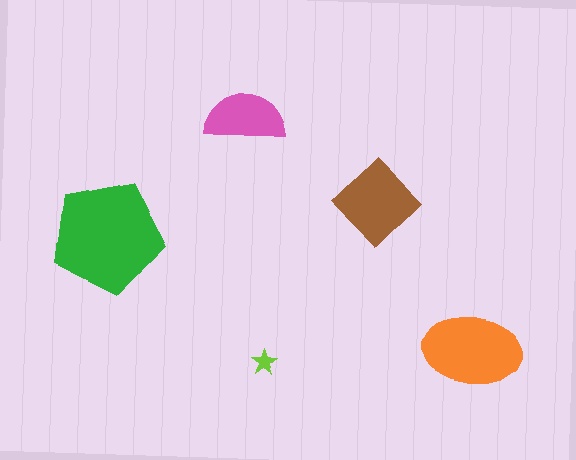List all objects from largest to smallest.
The green pentagon, the orange ellipse, the brown diamond, the pink semicircle, the lime star.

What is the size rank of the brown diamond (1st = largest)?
3rd.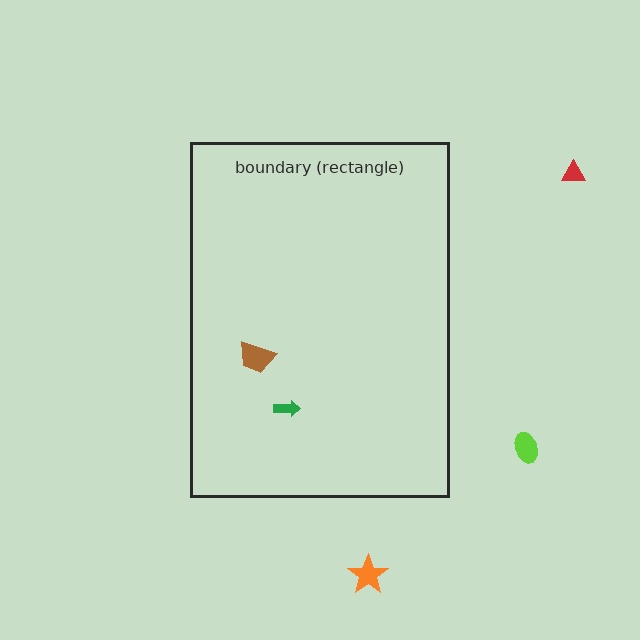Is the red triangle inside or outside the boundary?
Outside.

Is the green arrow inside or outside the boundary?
Inside.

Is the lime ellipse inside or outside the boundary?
Outside.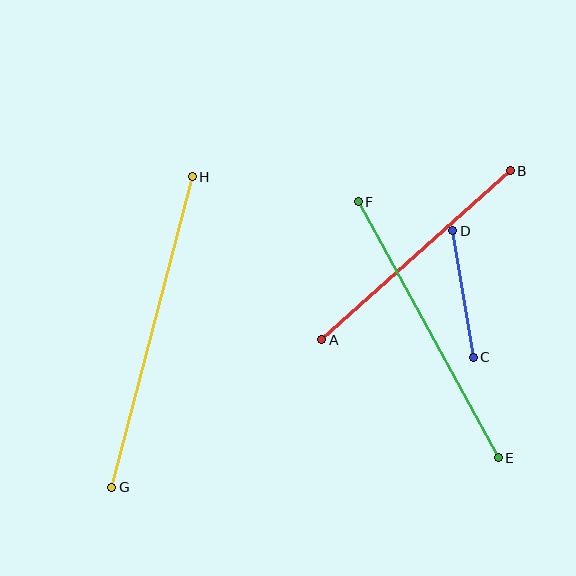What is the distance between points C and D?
The distance is approximately 128 pixels.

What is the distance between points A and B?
The distance is approximately 253 pixels.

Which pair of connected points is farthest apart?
Points G and H are farthest apart.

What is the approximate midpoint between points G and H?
The midpoint is at approximately (152, 332) pixels.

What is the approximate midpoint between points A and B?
The midpoint is at approximately (416, 255) pixels.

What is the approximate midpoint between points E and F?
The midpoint is at approximately (428, 330) pixels.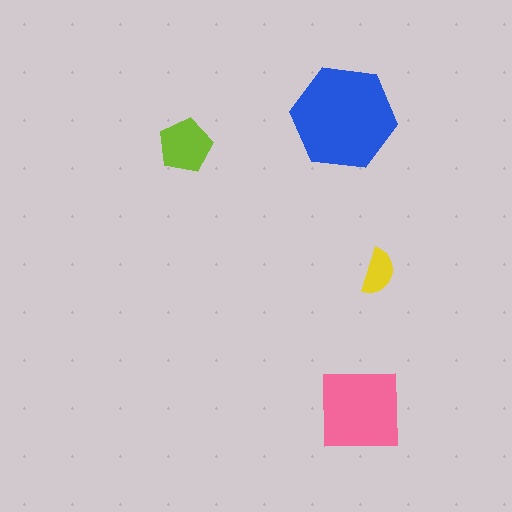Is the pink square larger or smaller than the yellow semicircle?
Larger.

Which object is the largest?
The blue hexagon.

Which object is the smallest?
The yellow semicircle.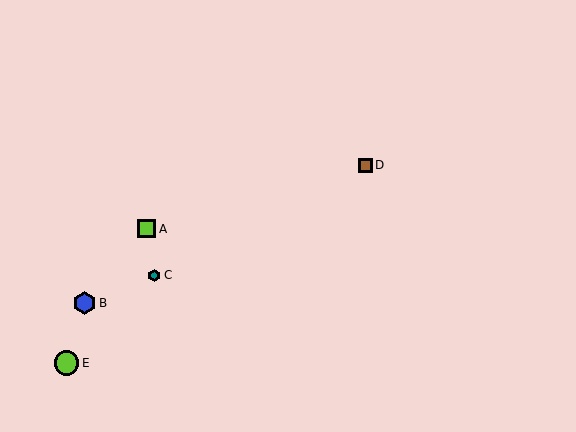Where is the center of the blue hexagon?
The center of the blue hexagon is at (84, 303).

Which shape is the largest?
The lime circle (labeled E) is the largest.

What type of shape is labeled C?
Shape C is a teal hexagon.